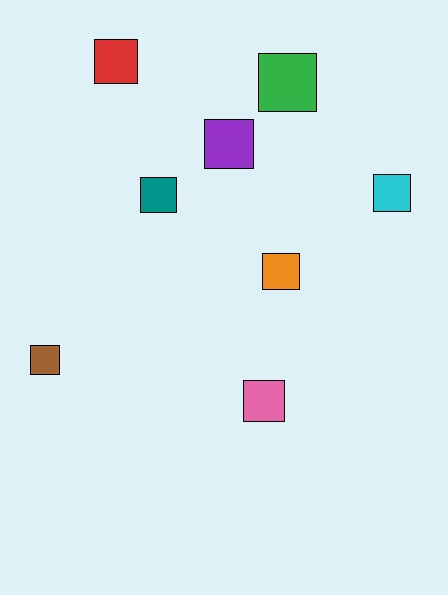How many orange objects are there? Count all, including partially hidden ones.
There is 1 orange object.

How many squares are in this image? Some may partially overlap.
There are 8 squares.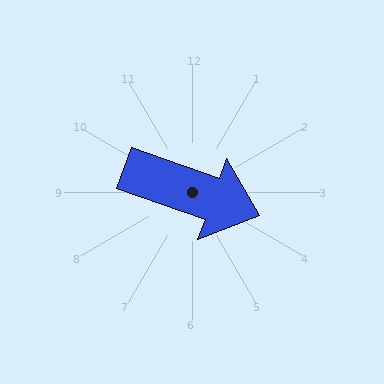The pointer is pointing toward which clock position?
Roughly 4 o'clock.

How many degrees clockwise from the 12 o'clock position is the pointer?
Approximately 109 degrees.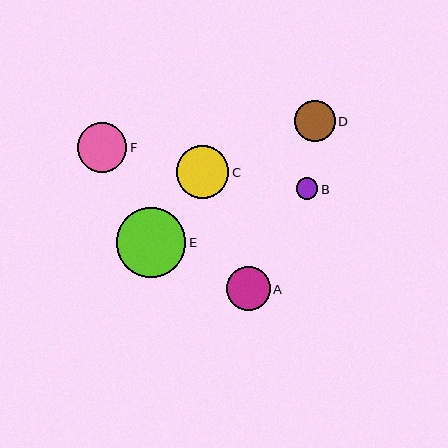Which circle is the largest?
Circle E is the largest with a size of approximately 70 pixels.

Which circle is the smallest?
Circle B is the smallest with a size of approximately 22 pixels.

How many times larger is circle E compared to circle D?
Circle E is approximately 1.7 times the size of circle D.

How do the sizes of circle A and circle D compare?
Circle A and circle D are approximately the same size.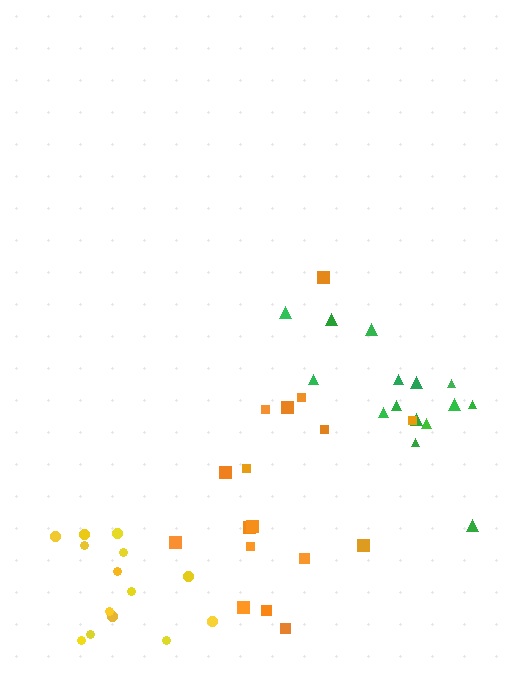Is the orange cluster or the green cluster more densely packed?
Green.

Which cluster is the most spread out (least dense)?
Yellow.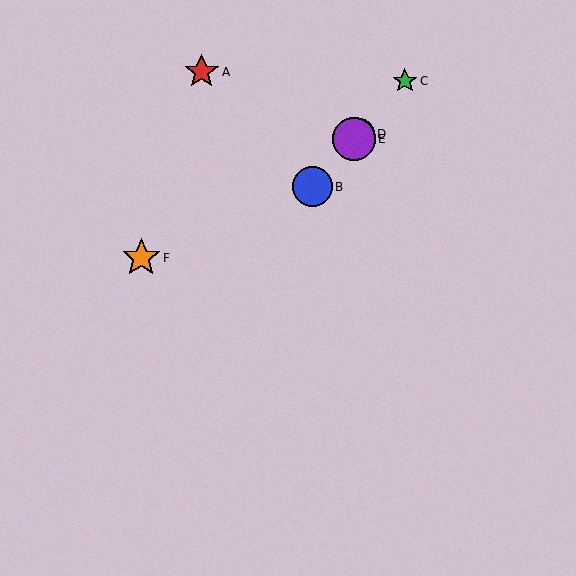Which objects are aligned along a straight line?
Objects B, C, D, E are aligned along a straight line.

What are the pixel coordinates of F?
Object F is at (141, 258).